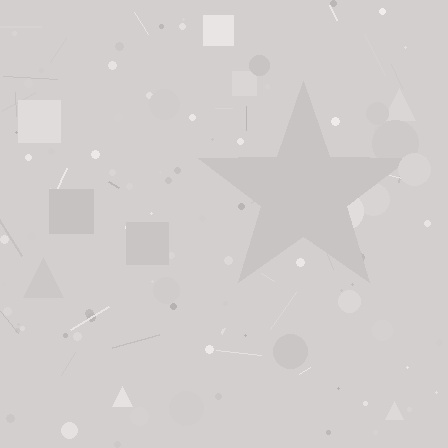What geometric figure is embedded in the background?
A star is embedded in the background.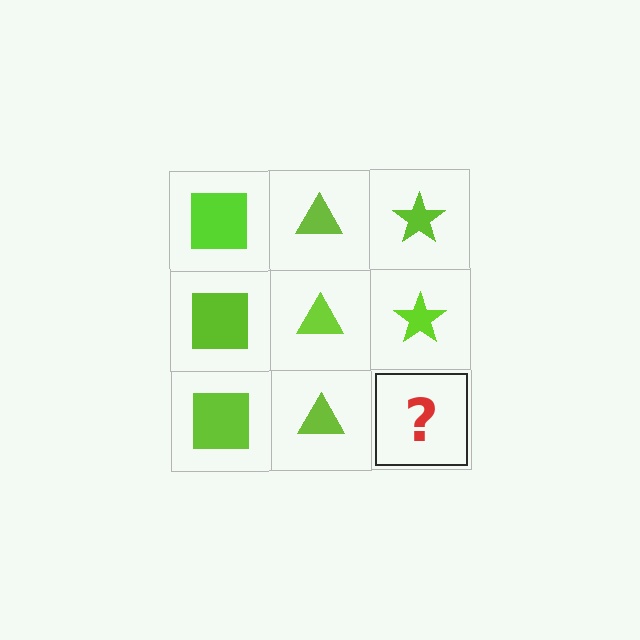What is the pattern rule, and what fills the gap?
The rule is that each column has a consistent shape. The gap should be filled with a lime star.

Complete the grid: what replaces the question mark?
The question mark should be replaced with a lime star.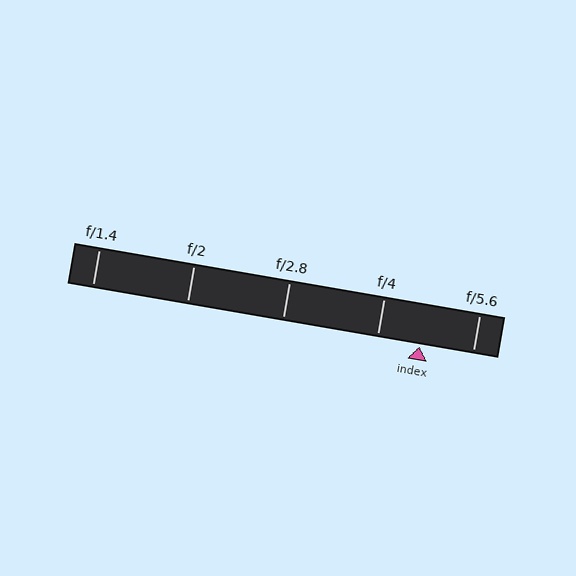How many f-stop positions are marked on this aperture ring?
There are 5 f-stop positions marked.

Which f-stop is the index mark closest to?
The index mark is closest to f/4.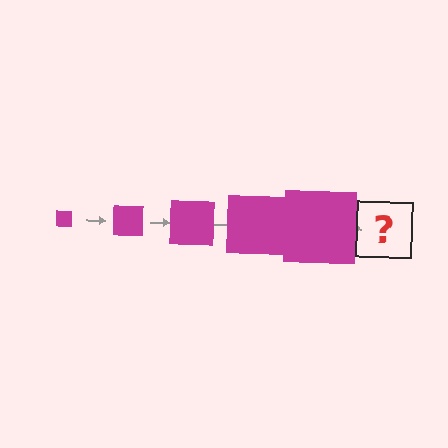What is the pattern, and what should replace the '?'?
The pattern is that the square gets progressively larger each step. The '?' should be a magenta square, larger than the previous one.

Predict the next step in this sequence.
The next step is a magenta square, larger than the previous one.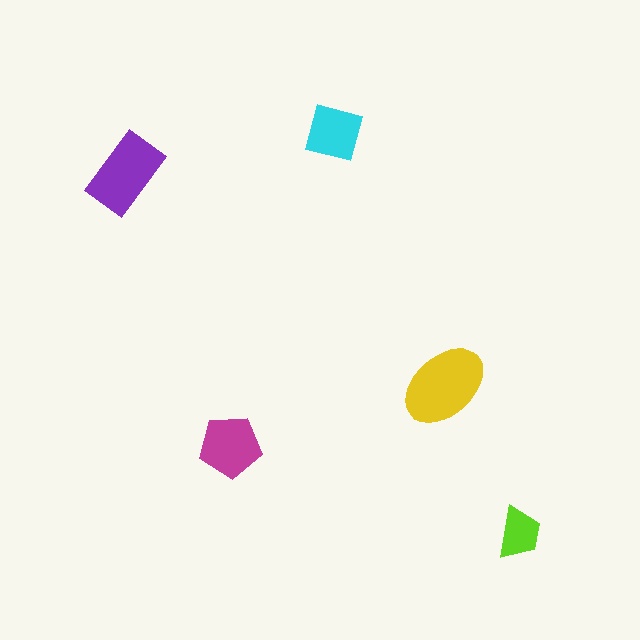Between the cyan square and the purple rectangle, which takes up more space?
The purple rectangle.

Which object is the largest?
The yellow ellipse.